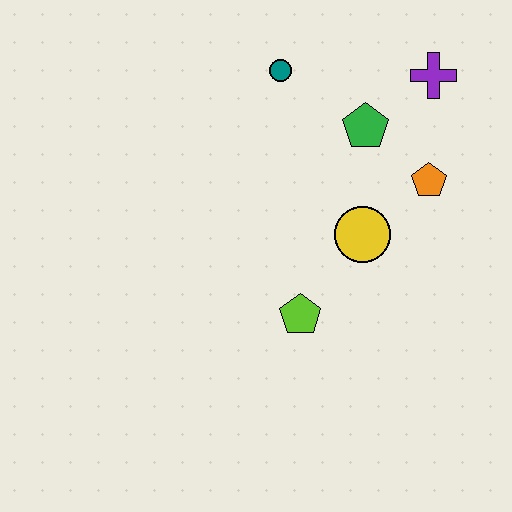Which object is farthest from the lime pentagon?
The purple cross is farthest from the lime pentagon.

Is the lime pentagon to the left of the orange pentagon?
Yes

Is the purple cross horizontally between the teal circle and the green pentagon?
No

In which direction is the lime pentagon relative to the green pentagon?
The lime pentagon is below the green pentagon.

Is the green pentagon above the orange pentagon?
Yes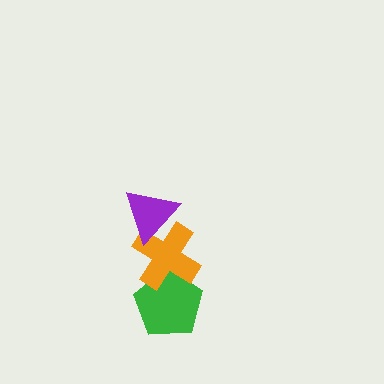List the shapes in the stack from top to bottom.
From top to bottom: the purple triangle, the orange cross, the green pentagon.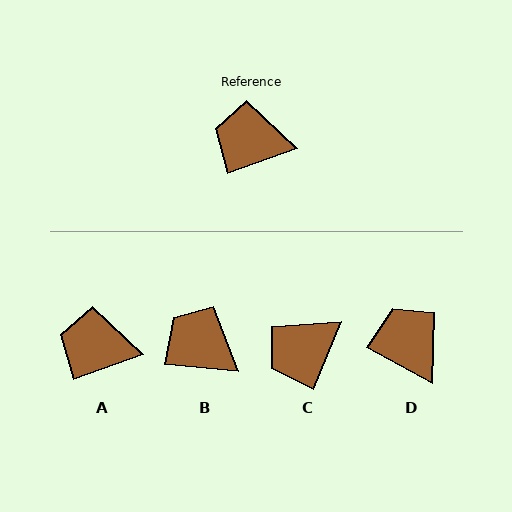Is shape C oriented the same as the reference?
No, it is off by about 48 degrees.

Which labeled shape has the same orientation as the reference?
A.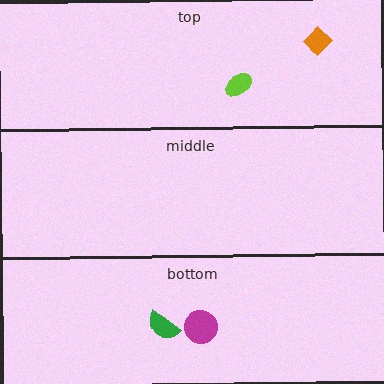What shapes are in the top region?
The orange diamond, the lime ellipse.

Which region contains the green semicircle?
The bottom region.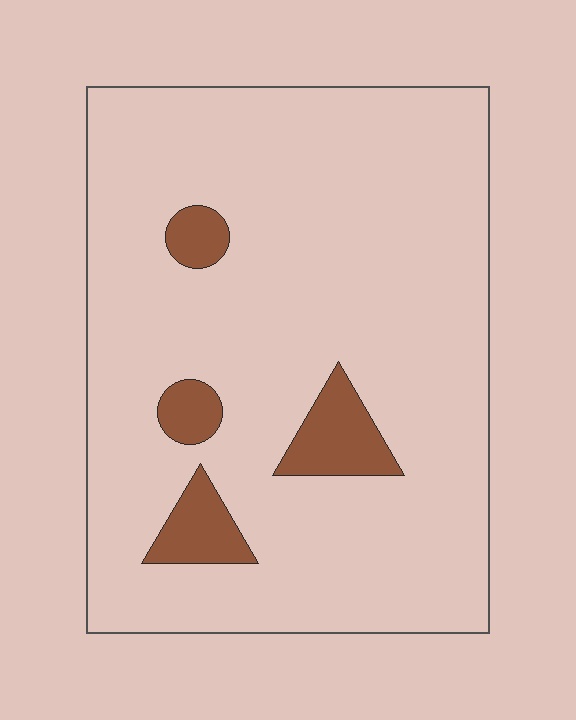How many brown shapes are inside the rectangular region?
4.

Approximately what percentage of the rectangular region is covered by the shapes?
Approximately 10%.